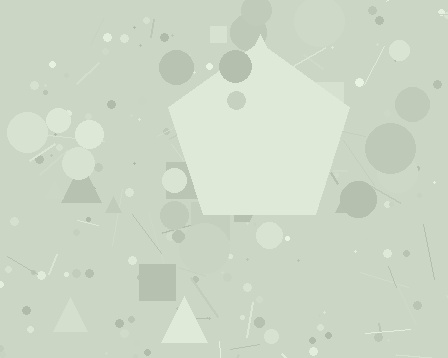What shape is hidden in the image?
A pentagon is hidden in the image.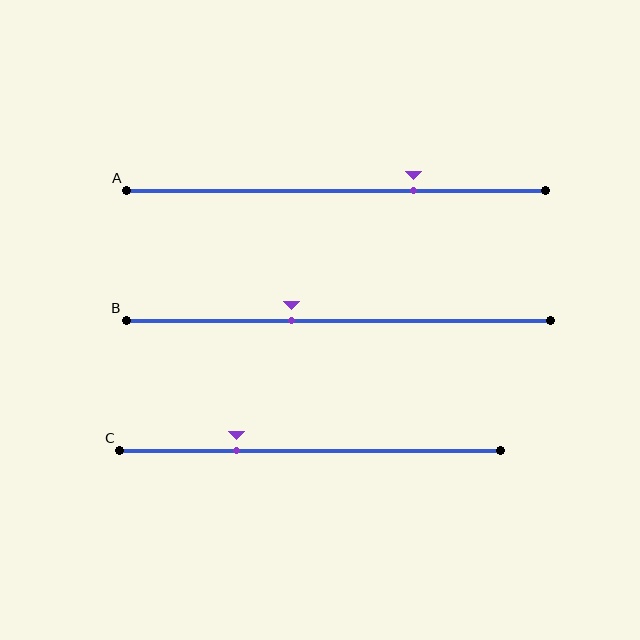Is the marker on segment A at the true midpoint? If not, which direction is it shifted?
No, the marker on segment A is shifted to the right by about 19% of the segment length.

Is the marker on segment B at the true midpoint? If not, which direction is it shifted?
No, the marker on segment B is shifted to the left by about 11% of the segment length.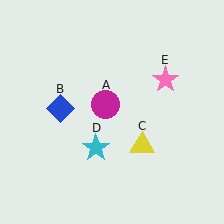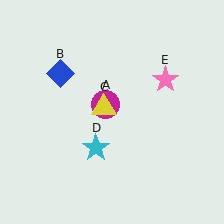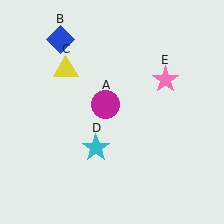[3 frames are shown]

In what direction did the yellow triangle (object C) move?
The yellow triangle (object C) moved up and to the left.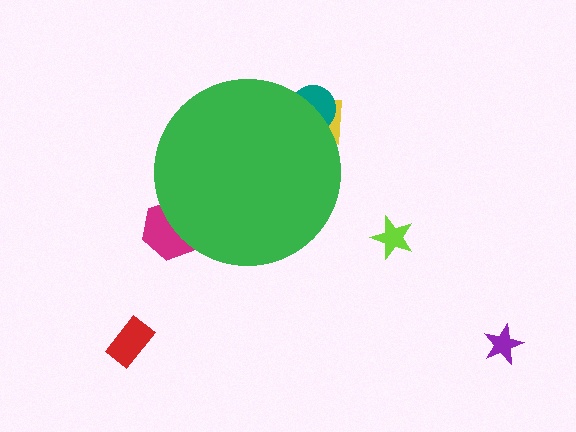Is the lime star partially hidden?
No, the lime star is fully visible.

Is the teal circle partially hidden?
Yes, the teal circle is partially hidden behind the green circle.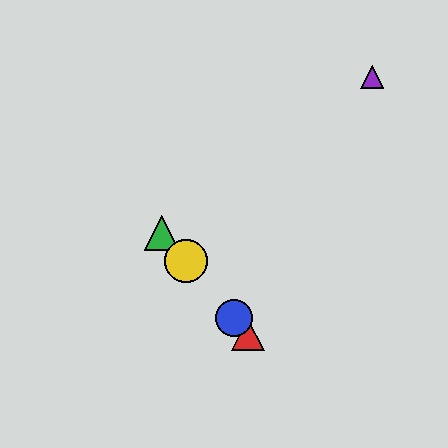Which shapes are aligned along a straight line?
The red triangle, the blue circle, the green triangle, the yellow circle are aligned along a straight line.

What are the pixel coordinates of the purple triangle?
The purple triangle is at (372, 77).